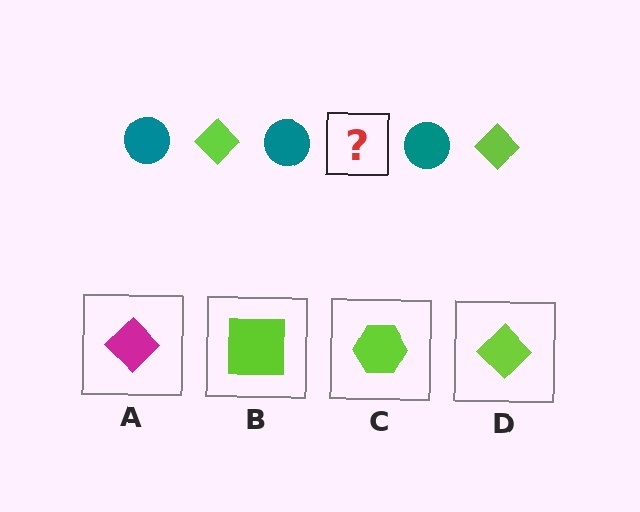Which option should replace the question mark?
Option D.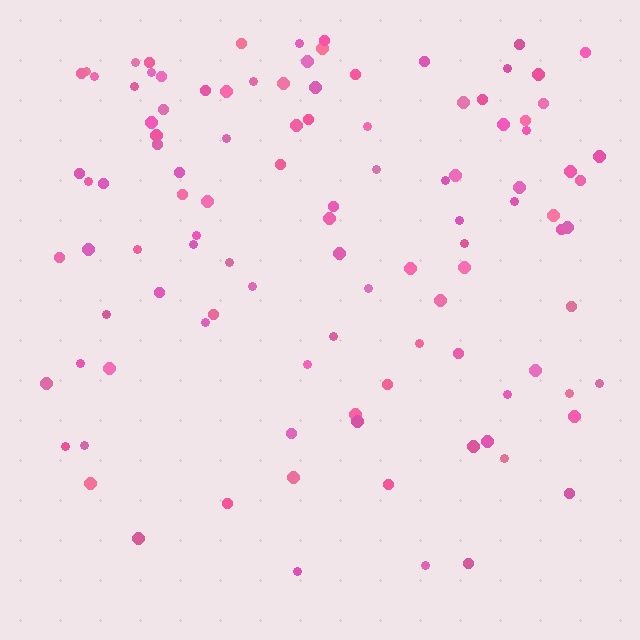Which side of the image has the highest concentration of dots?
The top.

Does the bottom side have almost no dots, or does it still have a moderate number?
Still a moderate number, just noticeably fewer than the top.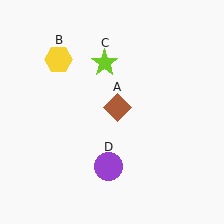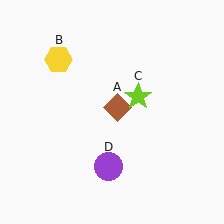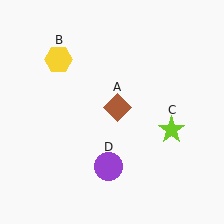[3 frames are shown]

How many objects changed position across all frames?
1 object changed position: lime star (object C).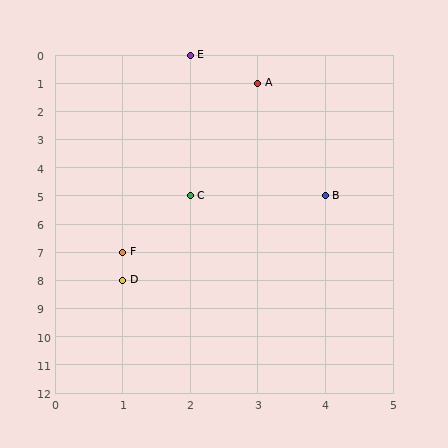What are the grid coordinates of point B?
Point B is at grid coordinates (4, 5).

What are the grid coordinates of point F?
Point F is at grid coordinates (1, 7).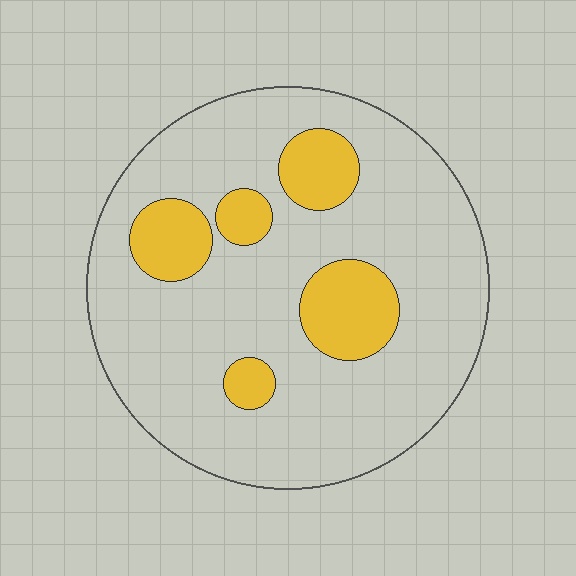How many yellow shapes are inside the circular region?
5.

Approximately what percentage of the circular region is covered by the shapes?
Approximately 20%.